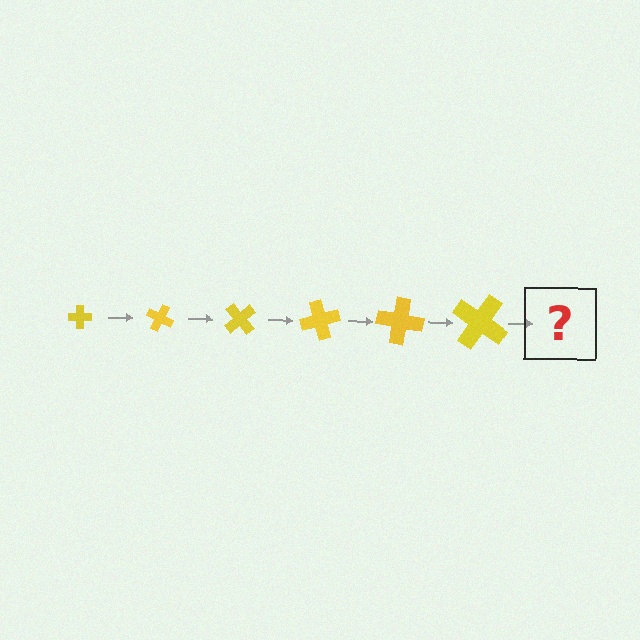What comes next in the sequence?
The next element should be a cross, larger than the previous one and rotated 150 degrees from the start.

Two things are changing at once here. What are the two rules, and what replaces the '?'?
The two rules are that the cross grows larger each step and it rotates 25 degrees each step. The '?' should be a cross, larger than the previous one and rotated 150 degrees from the start.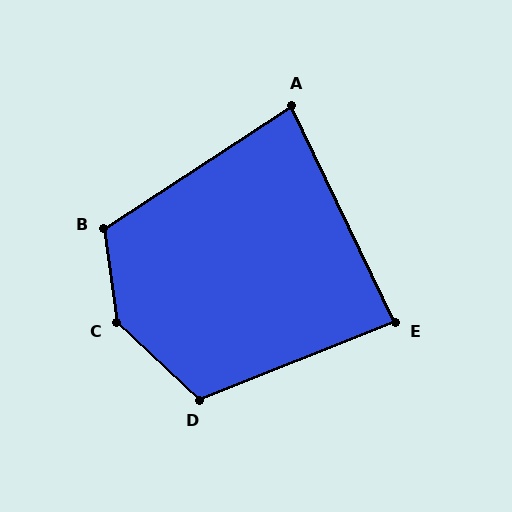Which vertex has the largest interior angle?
C, at approximately 141 degrees.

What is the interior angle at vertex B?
Approximately 116 degrees (obtuse).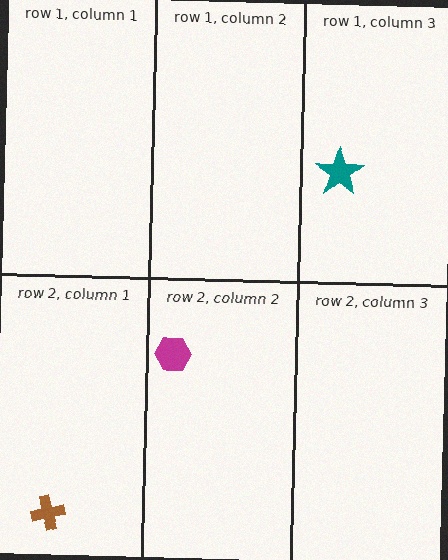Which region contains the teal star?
The row 1, column 3 region.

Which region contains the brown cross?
The row 2, column 1 region.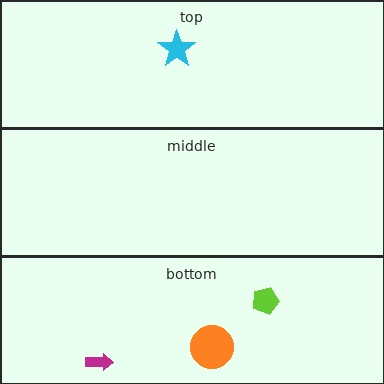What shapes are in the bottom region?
The magenta arrow, the lime pentagon, the orange circle.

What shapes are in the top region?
The cyan star.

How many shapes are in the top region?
1.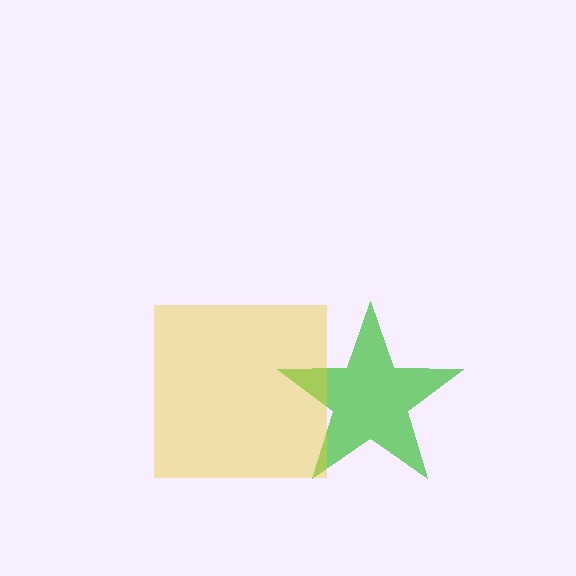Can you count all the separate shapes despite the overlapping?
Yes, there are 2 separate shapes.